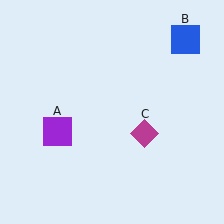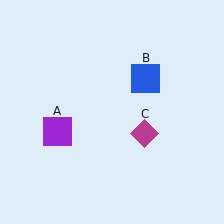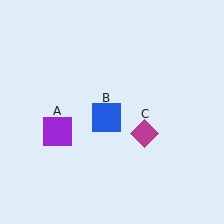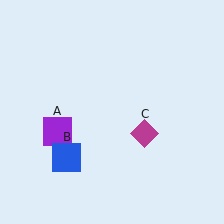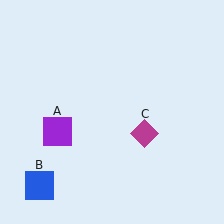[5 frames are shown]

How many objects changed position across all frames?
1 object changed position: blue square (object B).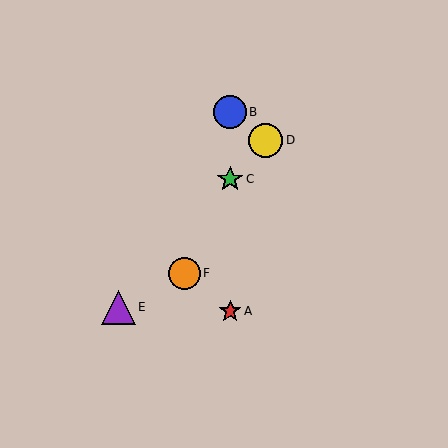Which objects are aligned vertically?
Objects A, B, C are aligned vertically.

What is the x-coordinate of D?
Object D is at x≈266.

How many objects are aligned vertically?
3 objects (A, B, C) are aligned vertically.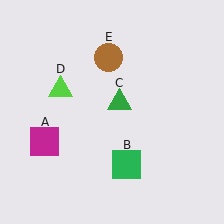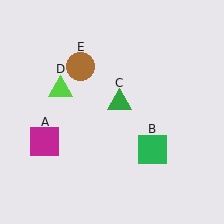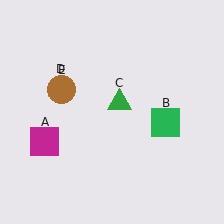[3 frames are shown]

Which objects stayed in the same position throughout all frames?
Magenta square (object A) and green triangle (object C) and lime triangle (object D) remained stationary.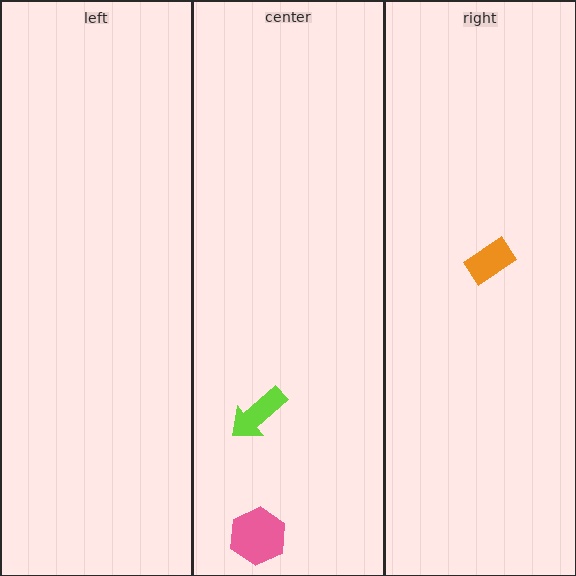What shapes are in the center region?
The lime arrow, the pink hexagon.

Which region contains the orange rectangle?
The right region.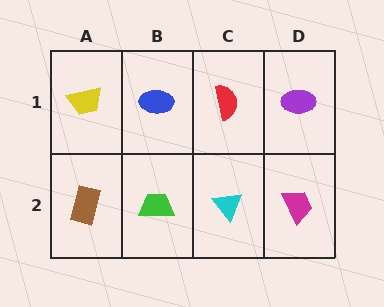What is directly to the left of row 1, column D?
A red semicircle.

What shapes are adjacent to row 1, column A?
A brown rectangle (row 2, column A), a blue ellipse (row 1, column B).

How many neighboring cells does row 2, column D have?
2.